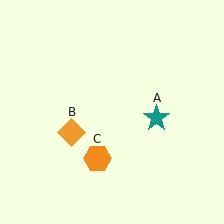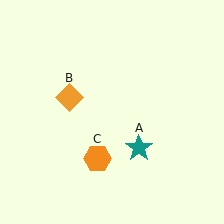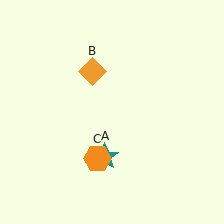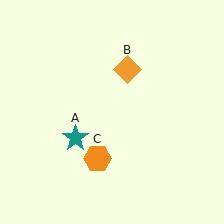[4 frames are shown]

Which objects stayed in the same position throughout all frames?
Orange hexagon (object C) remained stationary.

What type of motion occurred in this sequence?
The teal star (object A), orange diamond (object B) rotated clockwise around the center of the scene.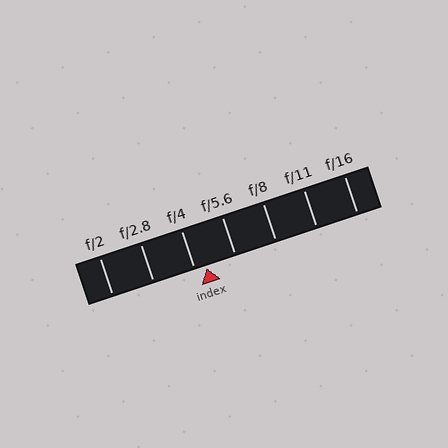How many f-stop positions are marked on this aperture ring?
There are 7 f-stop positions marked.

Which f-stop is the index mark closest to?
The index mark is closest to f/4.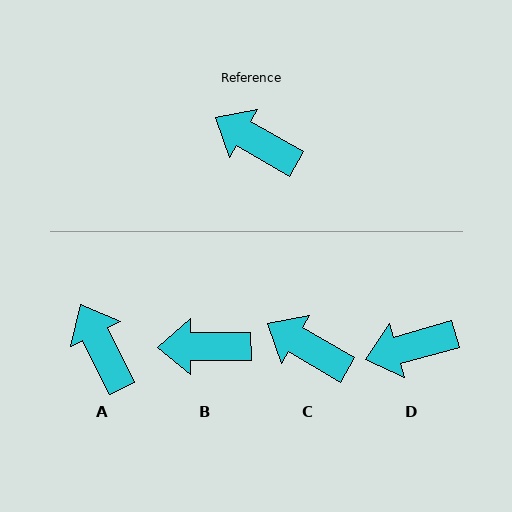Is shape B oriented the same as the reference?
No, it is off by about 31 degrees.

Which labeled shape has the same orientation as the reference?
C.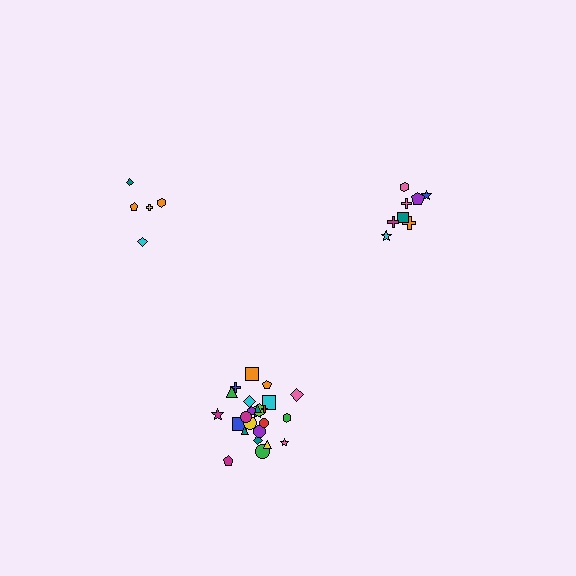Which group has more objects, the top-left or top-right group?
The top-right group.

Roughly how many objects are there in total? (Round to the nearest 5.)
Roughly 40 objects in total.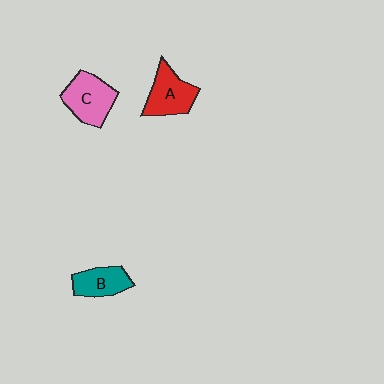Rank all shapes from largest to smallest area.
From largest to smallest: C (pink), A (red), B (teal).